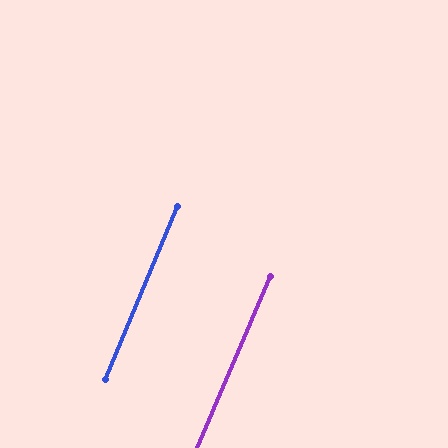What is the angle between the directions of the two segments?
Approximately 1 degree.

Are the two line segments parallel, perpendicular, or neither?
Parallel — their directions differ by only 0.5°.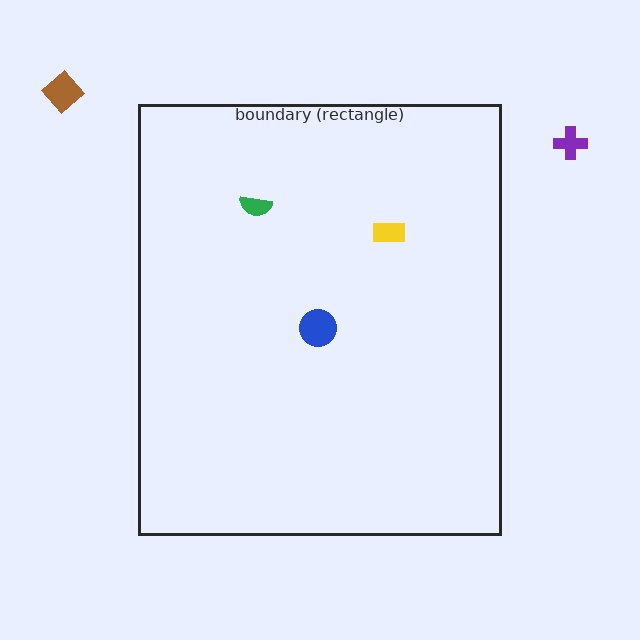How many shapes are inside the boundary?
3 inside, 2 outside.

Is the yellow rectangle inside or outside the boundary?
Inside.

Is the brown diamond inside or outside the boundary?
Outside.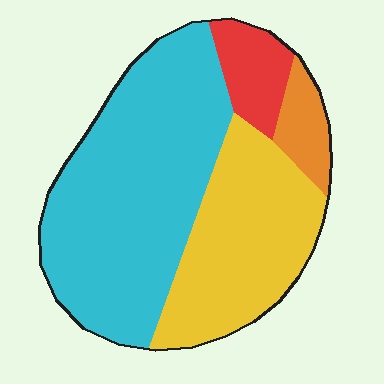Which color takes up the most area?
Cyan, at roughly 55%.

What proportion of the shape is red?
Red takes up less than a sixth of the shape.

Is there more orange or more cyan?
Cyan.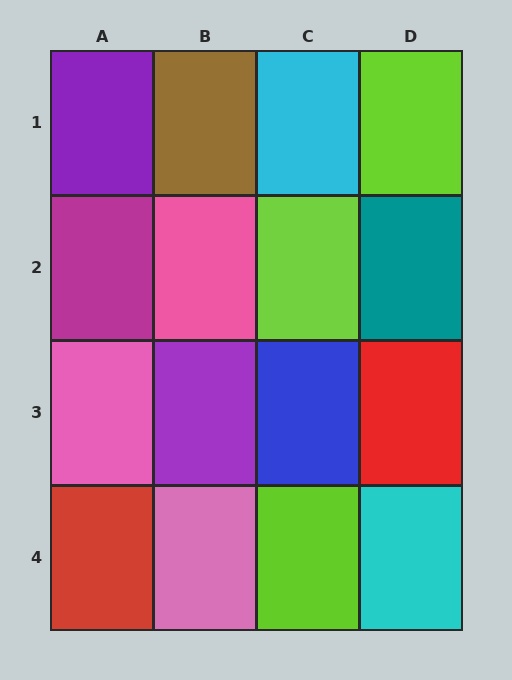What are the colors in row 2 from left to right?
Magenta, pink, lime, teal.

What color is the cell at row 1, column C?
Cyan.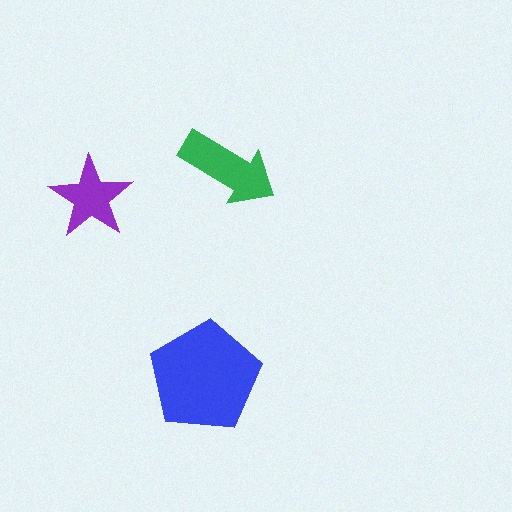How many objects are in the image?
There are 3 objects in the image.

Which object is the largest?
The blue pentagon.